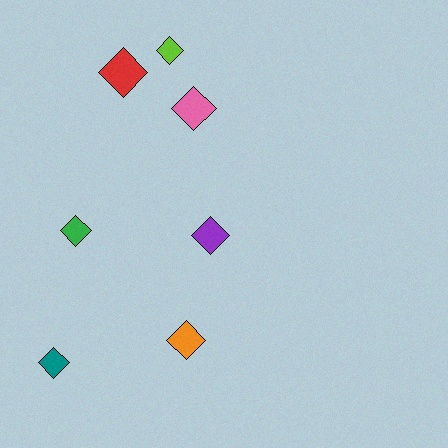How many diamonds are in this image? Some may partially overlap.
There are 7 diamonds.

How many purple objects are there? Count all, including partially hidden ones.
There is 1 purple object.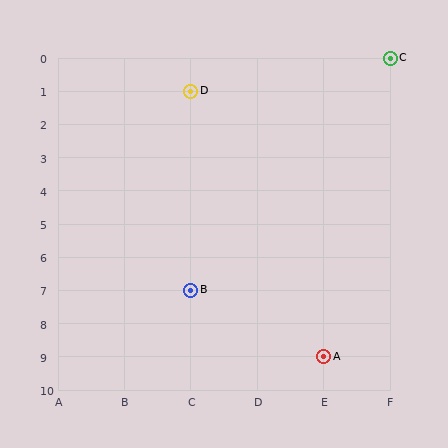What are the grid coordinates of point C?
Point C is at grid coordinates (F, 0).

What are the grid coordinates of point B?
Point B is at grid coordinates (C, 7).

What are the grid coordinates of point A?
Point A is at grid coordinates (E, 9).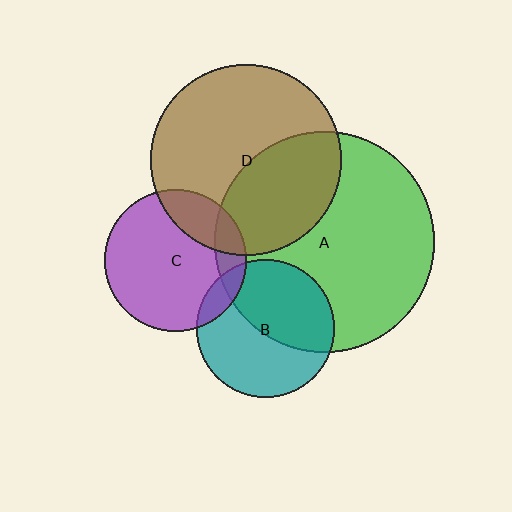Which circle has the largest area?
Circle A (green).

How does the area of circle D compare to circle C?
Approximately 1.8 times.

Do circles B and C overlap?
Yes.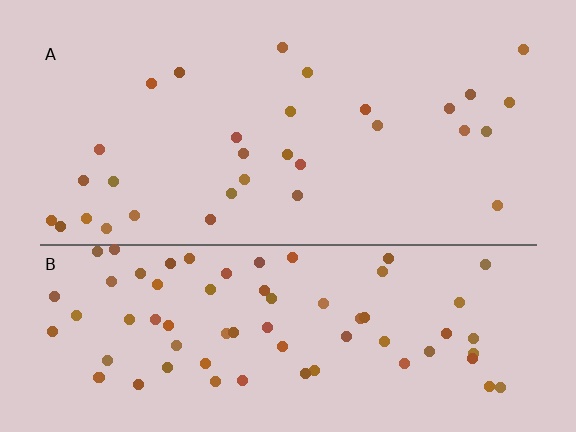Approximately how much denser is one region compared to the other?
Approximately 2.4× — region B over region A.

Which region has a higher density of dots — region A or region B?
B (the bottom).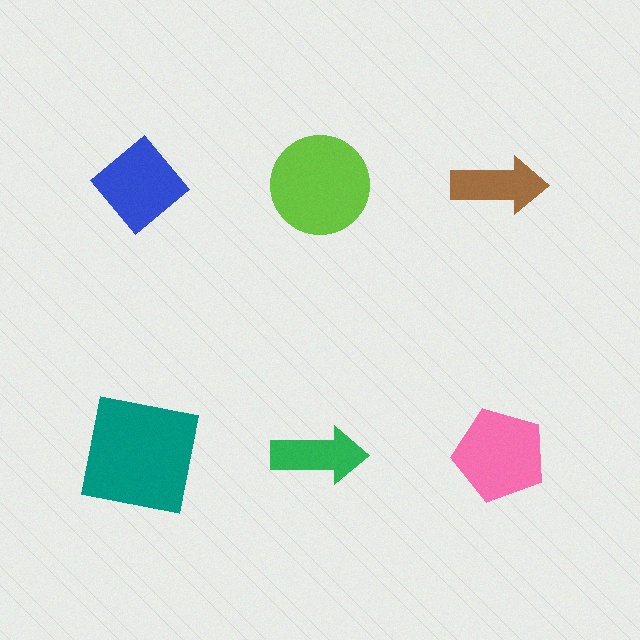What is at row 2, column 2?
A green arrow.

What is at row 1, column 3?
A brown arrow.